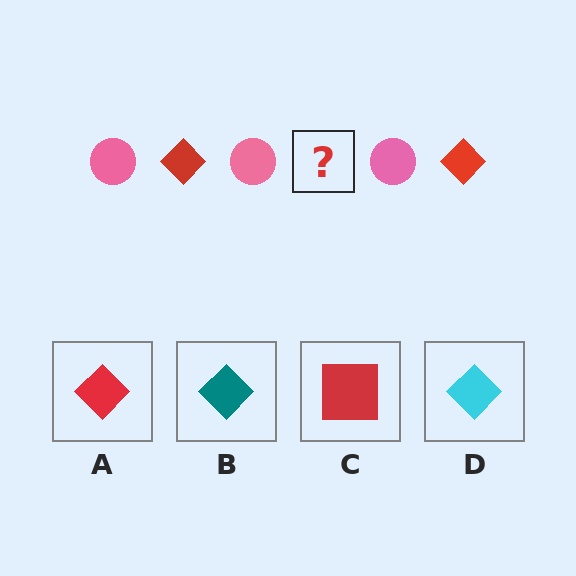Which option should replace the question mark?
Option A.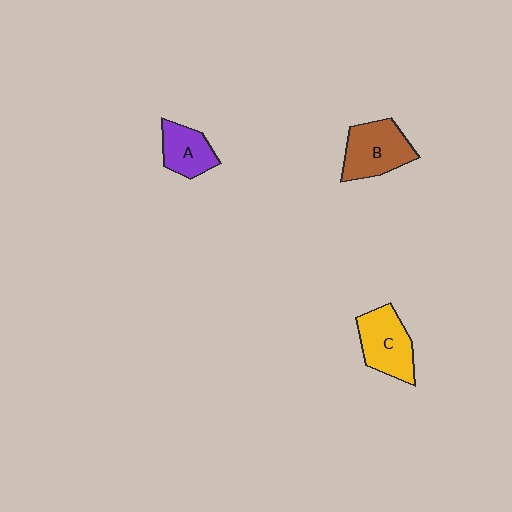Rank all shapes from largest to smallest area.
From largest to smallest: B (brown), C (yellow), A (purple).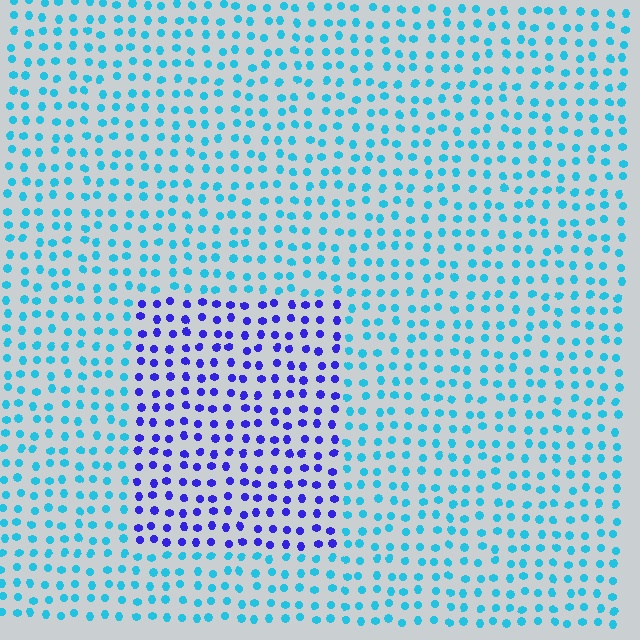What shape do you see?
I see a rectangle.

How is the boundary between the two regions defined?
The boundary is defined purely by a slight shift in hue (about 56 degrees). Spacing, size, and orientation are identical on both sides.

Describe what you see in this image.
The image is filled with small cyan elements in a uniform arrangement. A rectangle-shaped region is visible where the elements are tinted to a slightly different hue, forming a subtle color boundary.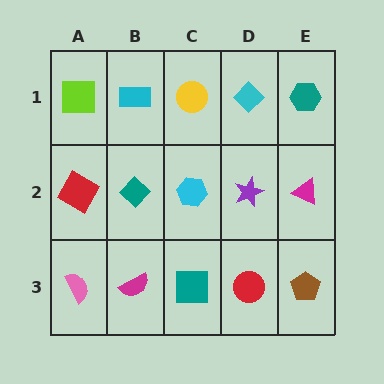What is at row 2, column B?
A teal diamond.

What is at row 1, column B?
A cyan rectangle.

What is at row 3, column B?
A magenta semicircle.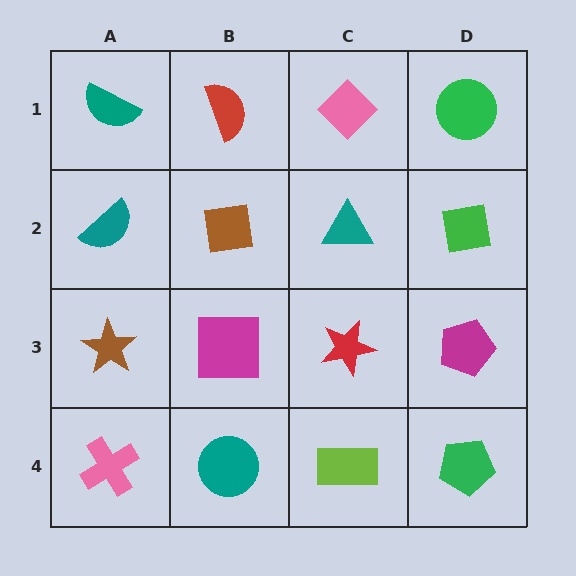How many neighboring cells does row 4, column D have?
2.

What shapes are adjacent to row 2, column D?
A green circle (row 1, column D), a magenta pentagon (row 3, column D), a teal triangle (row 2, column C).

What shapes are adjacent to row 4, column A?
A brown star (row 3, column A), a teal circle (row 4, column B).